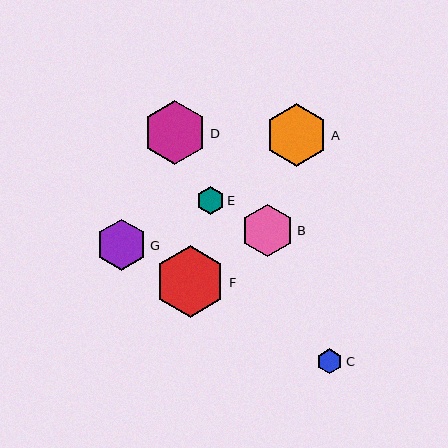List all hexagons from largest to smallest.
From largest to smallest: F, D, A, B, G, E, C.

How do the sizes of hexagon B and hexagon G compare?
Hexagon B and hexagon G are approximately the same size.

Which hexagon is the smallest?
Hexagon C is the smallest with a size of approximately 25 pixels.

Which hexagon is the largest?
Hexagon F is the largest with a size of approximately 71 pixels.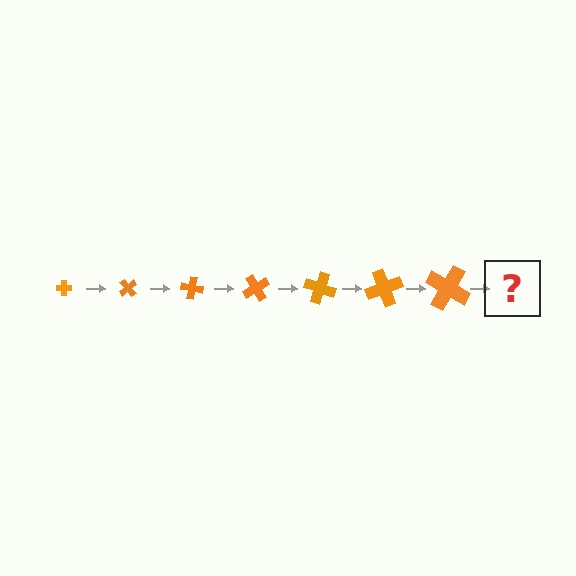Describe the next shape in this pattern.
It should be a cross, larger than the previous one and rotated 350 degrees from the start.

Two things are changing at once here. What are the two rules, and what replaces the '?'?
The two rules are that the cross grows larger each step and it rotates 50 degrees each step. The '?' should be a cross, larger than the previous one and rotated 350 degrees from the start.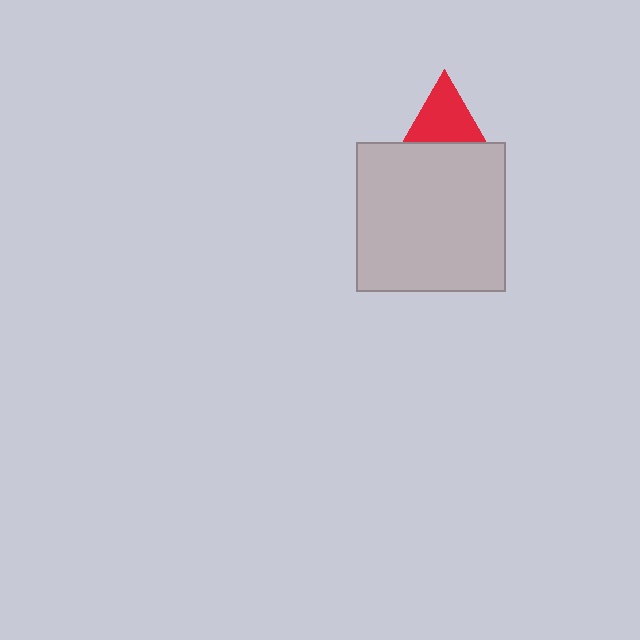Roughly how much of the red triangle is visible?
About half of it is visible (roughly 52%).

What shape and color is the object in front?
The object in front is a light gray square.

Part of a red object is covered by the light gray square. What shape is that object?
It is a triangle.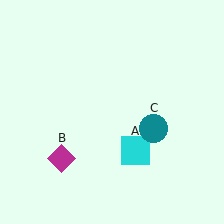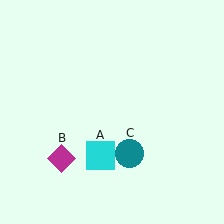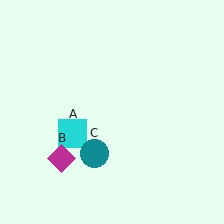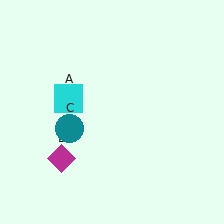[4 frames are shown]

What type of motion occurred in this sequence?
The cyan square (object A), teal circle (object C) rotated clockwise around the center of the scene.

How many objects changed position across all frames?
2 objects changed position: cyan square (object A), teal circle (object C).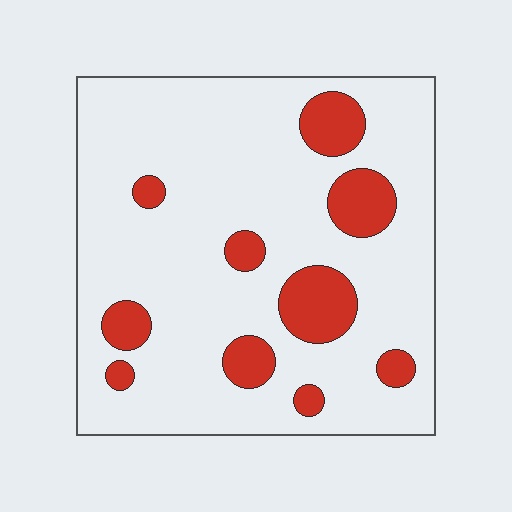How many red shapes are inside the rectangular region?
10.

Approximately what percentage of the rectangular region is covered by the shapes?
Approximately 15%.